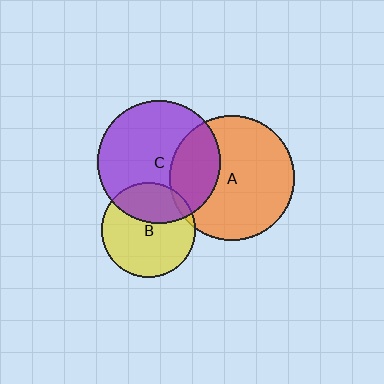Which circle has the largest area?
Circle A (orange).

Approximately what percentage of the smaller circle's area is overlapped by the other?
Approximately 30%.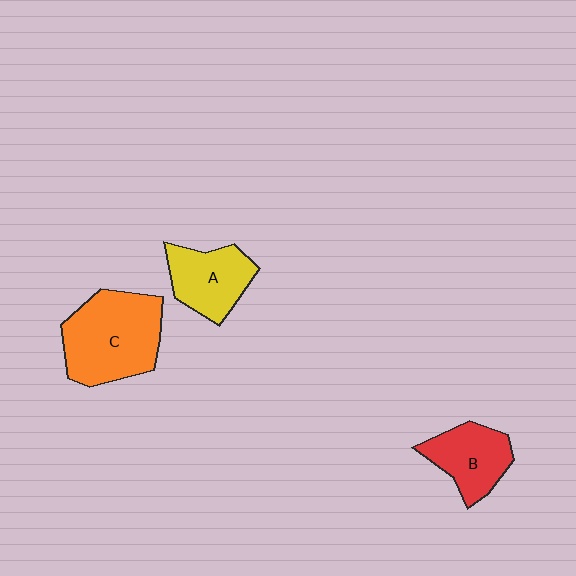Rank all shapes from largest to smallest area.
From largest to smallest: C (orange), A (yellow), B (red).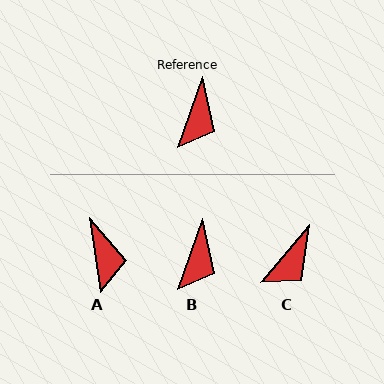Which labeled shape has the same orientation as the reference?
B.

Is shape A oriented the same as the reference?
No, it is off by about 27 degrees.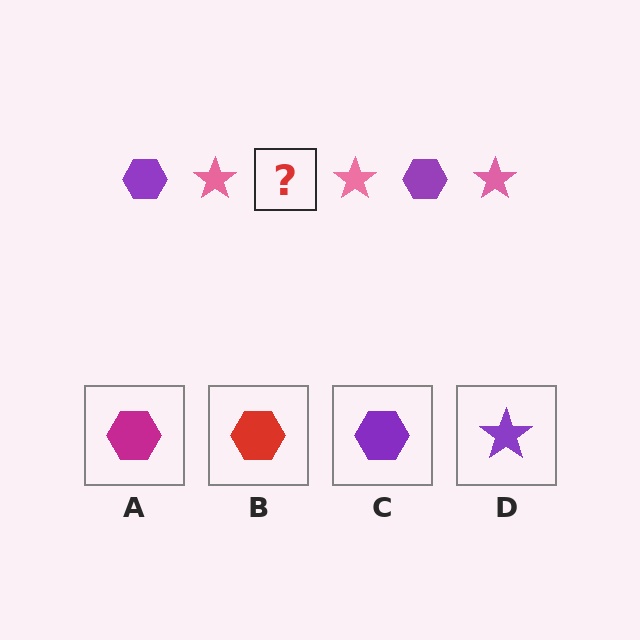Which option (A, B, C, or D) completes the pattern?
C.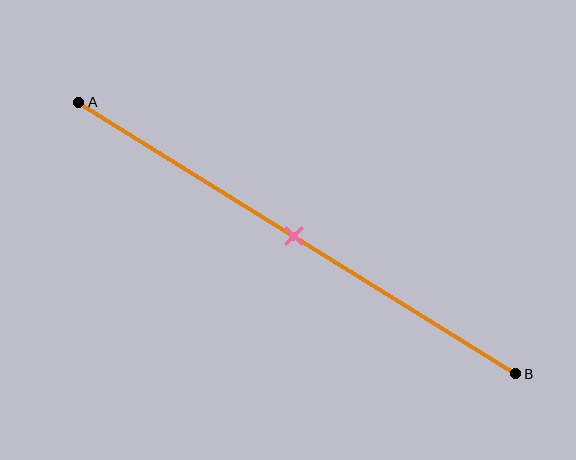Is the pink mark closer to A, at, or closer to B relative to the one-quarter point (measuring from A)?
The pink mark is closer to point B than the one-quarter point of segment AB.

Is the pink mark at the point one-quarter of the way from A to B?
No, the mark is at about 50% from A, not at the 25% one-quarter point.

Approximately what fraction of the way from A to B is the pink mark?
The pink mark is approximately 50% of the way from A to B.